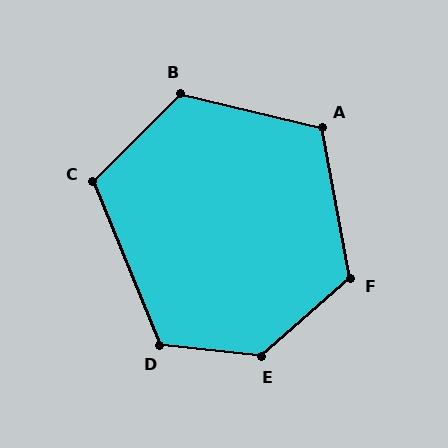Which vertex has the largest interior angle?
E, at approximately 133 degrees.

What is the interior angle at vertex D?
Approximately 118 degrees (obtuse).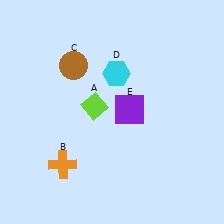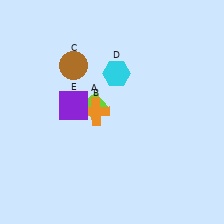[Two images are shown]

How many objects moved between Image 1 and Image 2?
2 objects moved between the two images.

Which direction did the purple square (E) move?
The purple square (E) moved left.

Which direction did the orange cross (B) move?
The orange cross (B) moved up.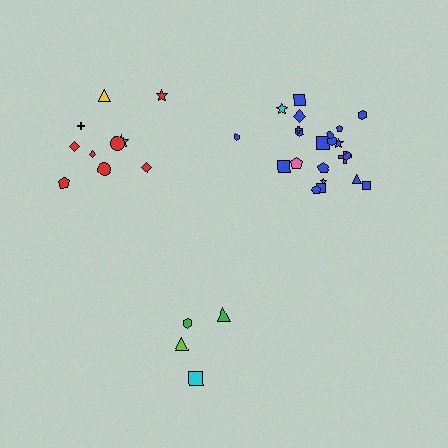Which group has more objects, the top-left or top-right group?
The top-right group.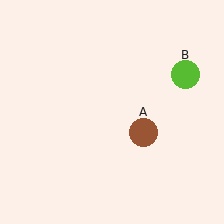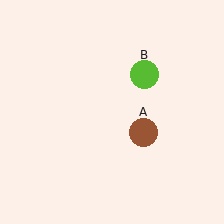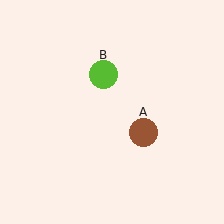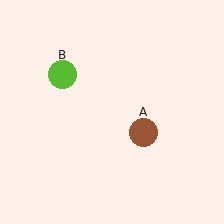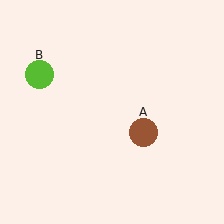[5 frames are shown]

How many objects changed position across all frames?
1 object changed position: lime circle (object B).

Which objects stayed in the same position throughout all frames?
Brown circle (object A) remained stationary.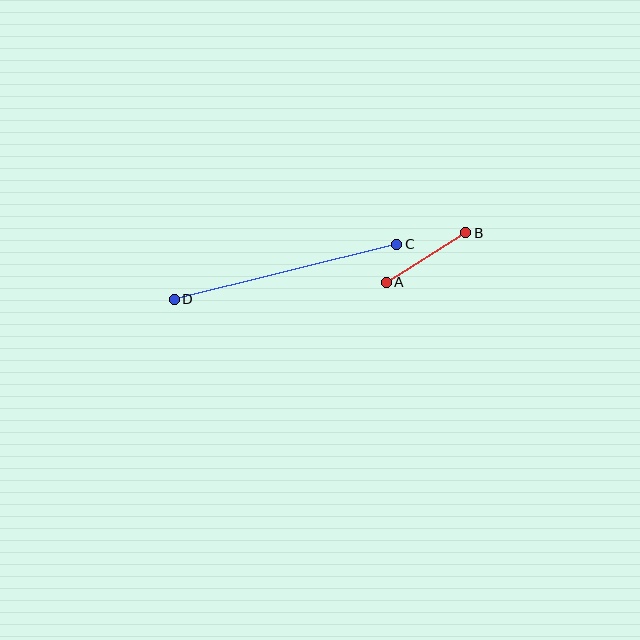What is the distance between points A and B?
The distance is approximately 93 pixels.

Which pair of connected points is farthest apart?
Points C and D are farthest apart.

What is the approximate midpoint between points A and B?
The midpoint is at approximately (426, 258) pixels.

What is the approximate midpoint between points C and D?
The midpoint is at approximately (285, 272) pixels.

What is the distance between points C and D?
The distance is approximately 229 pixels.